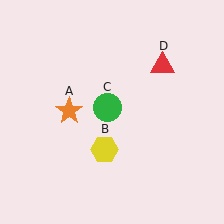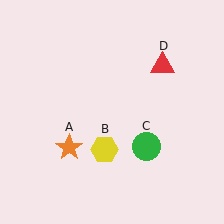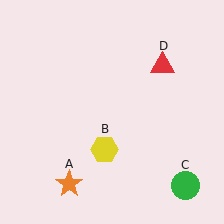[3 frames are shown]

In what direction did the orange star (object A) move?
The orange star (object A) moved down.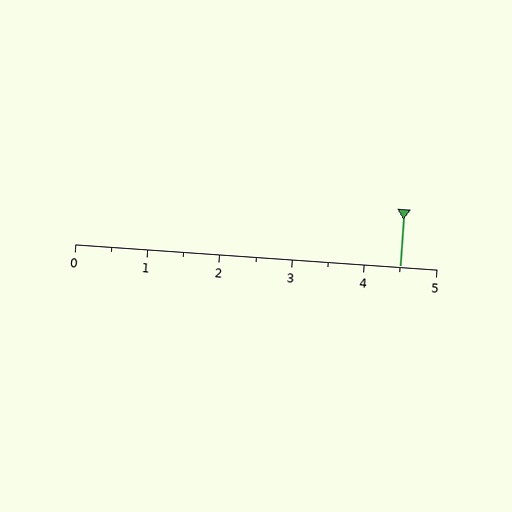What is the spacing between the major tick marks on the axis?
The major ticks are spaced 1 apart.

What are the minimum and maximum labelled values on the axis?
The axis runs from 0 to 5.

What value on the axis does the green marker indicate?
The marker indicates approximately 4.5.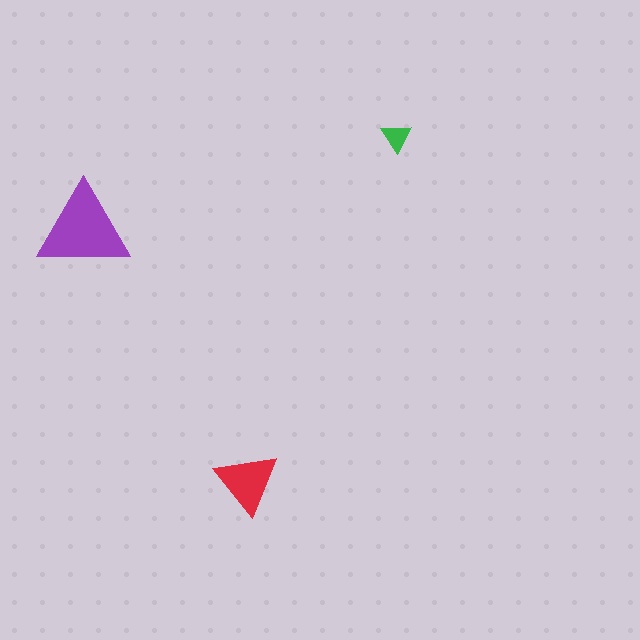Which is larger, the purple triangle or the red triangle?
The purple one.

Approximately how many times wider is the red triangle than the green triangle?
About 2 times wider.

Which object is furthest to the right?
The green triangle is rightmost.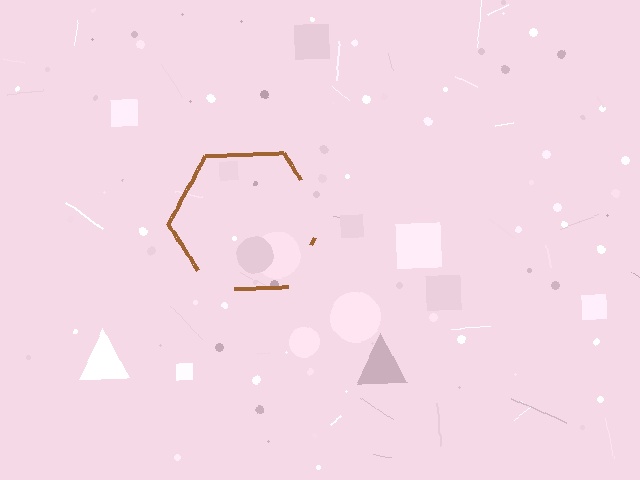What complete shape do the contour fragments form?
The contour fragments form a hexagon.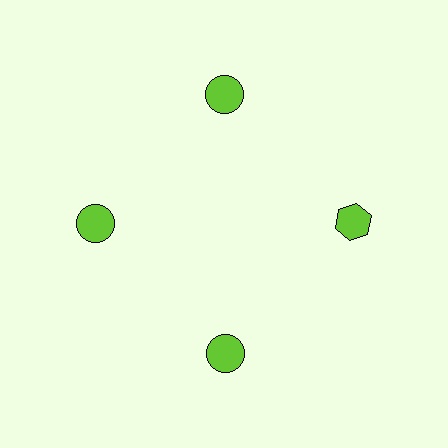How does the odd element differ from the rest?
It has a different shape: hexagon instead of circle.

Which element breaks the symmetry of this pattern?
The lime hexagon at roughly the 3 o'clock position breaks the symmetry. All other shapes are lime circles.